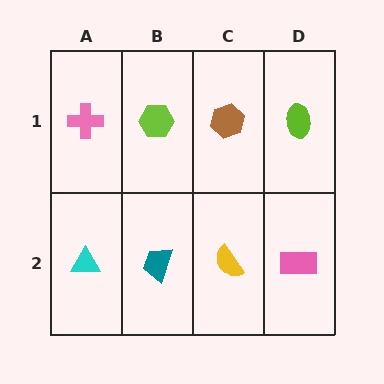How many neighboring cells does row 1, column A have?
2.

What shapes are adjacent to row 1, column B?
A teal trapezoid (row 2, column B), a pink cross (row 1, column A), a brown hexagon (row 1, column C).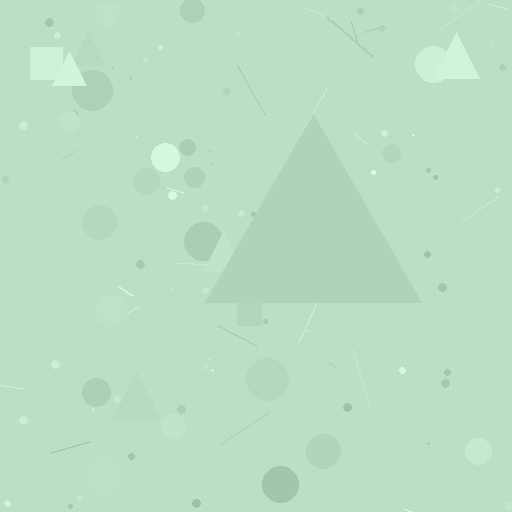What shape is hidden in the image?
A triangle is hidden in the image.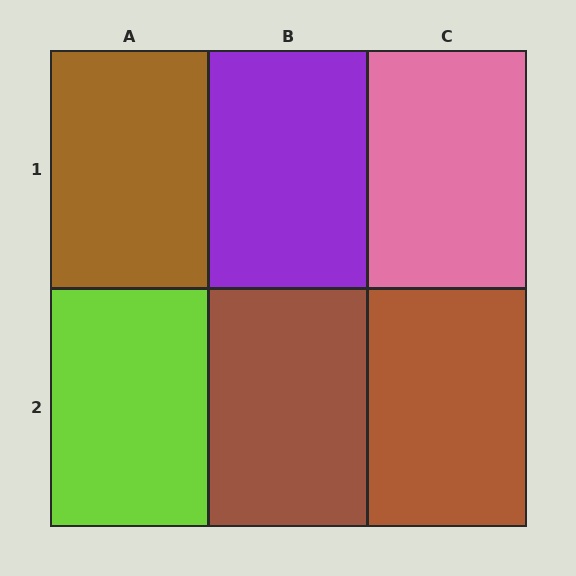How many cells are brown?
3 cells are brown.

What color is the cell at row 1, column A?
Brown.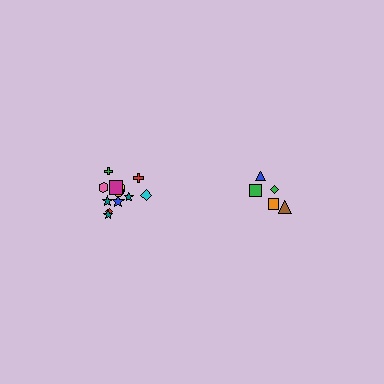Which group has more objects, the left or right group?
The left group.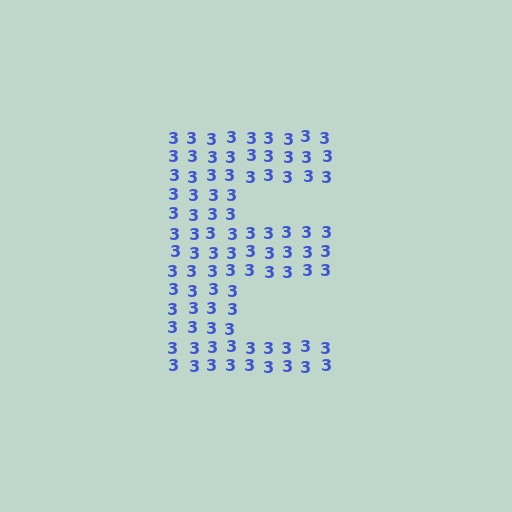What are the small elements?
The small elements are digit 3's.